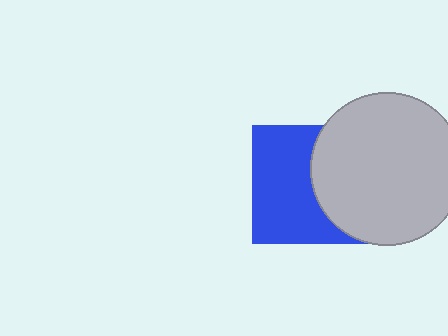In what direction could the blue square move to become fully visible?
The blue square could move left. That would shift it out from behind the light gray circle entirely.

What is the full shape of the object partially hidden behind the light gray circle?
The partially hidden object is a blue square.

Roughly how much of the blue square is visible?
About half of it is visible (roughly 58%).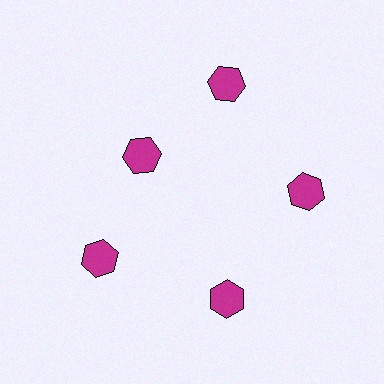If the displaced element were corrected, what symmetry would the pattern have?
It would have 5-fold rotational symmetry — the pattern would map onto itself every 72 degrees.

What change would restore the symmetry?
The symmetry would be restored by moving it outward, back onto the ring so that all 5 hexagons sit at equal angles and equal distance from the center.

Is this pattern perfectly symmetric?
No. The 5 magenta hexagons are arranged in a ring, but one element near the 10 o'clock position is pulled inward toward the center, breaking the 5-fold rotational symmetry.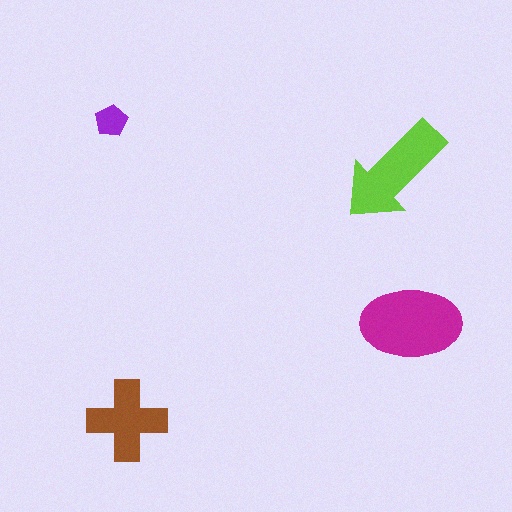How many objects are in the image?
There are 4 objects in the image.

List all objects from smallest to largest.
The purple pentagon, the brown cross, the lime arrow, the magenta ellipse.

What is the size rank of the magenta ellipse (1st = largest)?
1st.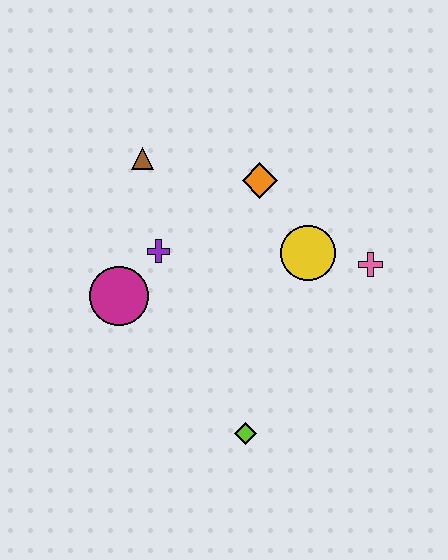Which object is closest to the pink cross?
The yellow circle is closest to the pink cross.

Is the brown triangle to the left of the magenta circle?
No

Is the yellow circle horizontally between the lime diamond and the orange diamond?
No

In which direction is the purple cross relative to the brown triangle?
The purple cross is below the brown triangle.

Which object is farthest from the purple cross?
The pink cross is farthest from the purple cross.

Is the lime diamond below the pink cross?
Yes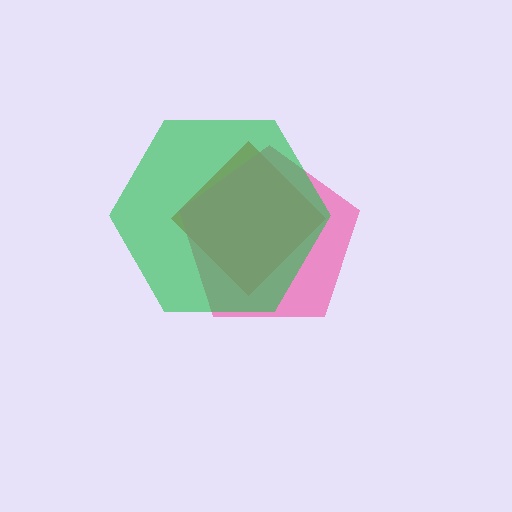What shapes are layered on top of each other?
The layered shapes are: a red diamond, a pink pentagon, a green hexagon.